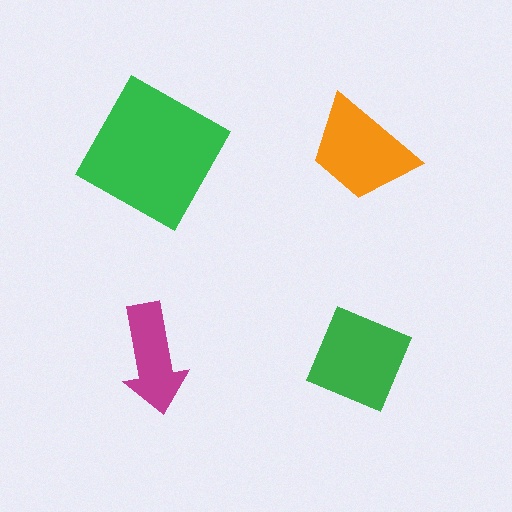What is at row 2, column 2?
A green diamond.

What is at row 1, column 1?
A green square.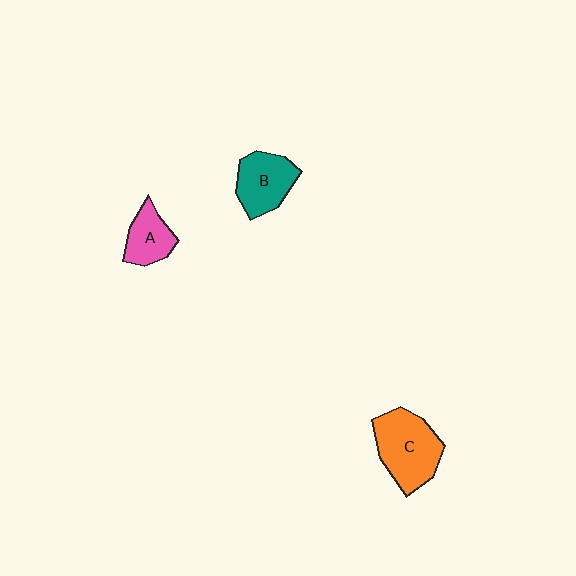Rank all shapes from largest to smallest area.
From largest to smallest: C (orange), B (teal), A (pink).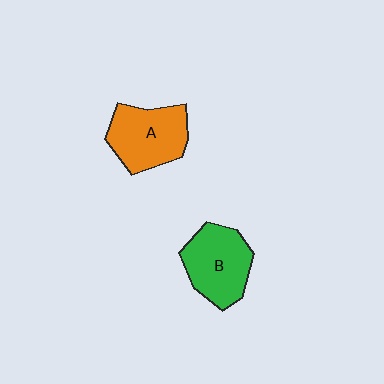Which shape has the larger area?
Shape A (orange).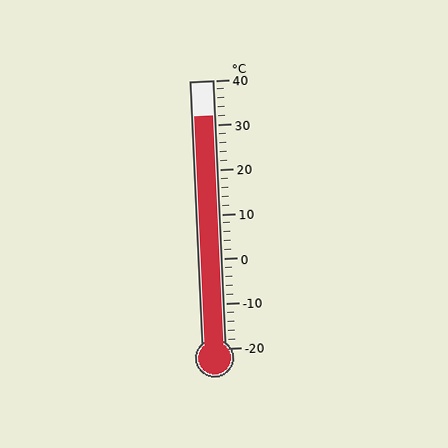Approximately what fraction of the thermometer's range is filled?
The thermometer is filled to approximately 85% of its range.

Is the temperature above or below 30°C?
The temperature is above 30°C.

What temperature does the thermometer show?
The thermometer shows approximately 32°C.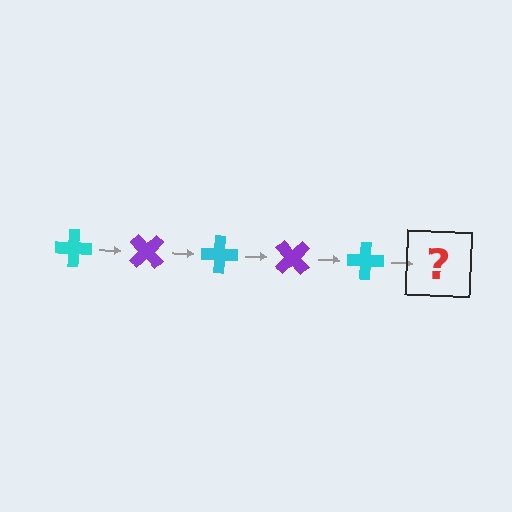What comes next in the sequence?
The next element should be a purple cross, rotated 225 degrees from the start.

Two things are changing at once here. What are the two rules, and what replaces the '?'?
The two rules are that it rotates 45 degrees each step and the color cycles through cyan and purple. The '?' should be a purple cross, rotated 225 degrees from the start.